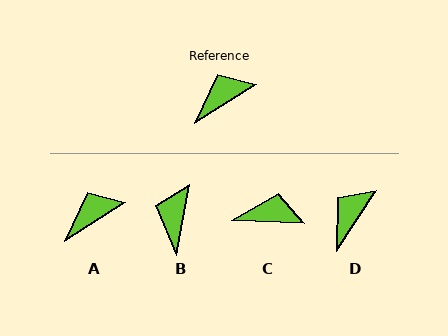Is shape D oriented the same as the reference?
No, it is off by about 25 degrees.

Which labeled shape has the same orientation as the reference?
A.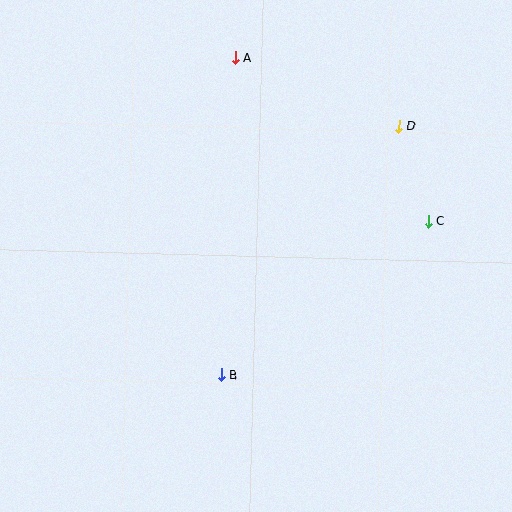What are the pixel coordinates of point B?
Point B is at (221, 375).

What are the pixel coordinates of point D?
Point D is at (399, 126).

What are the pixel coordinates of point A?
Point A is at (235, 58).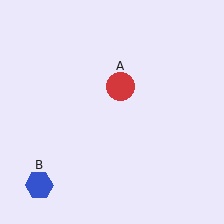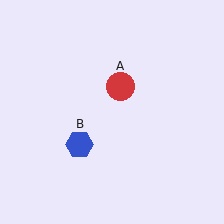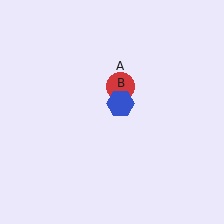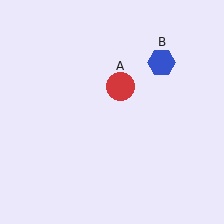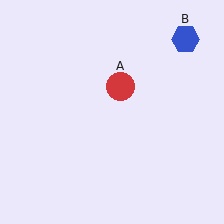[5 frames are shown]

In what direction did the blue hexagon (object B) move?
The blue hexagon (object B) moved up and to the right.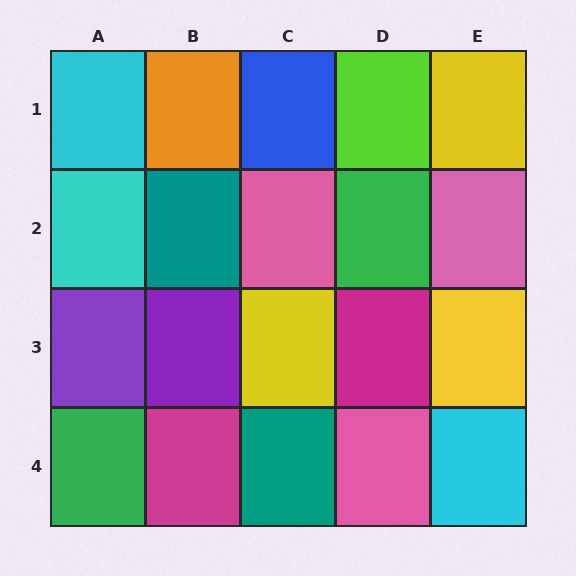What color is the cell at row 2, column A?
Cyan.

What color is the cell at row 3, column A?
Purple.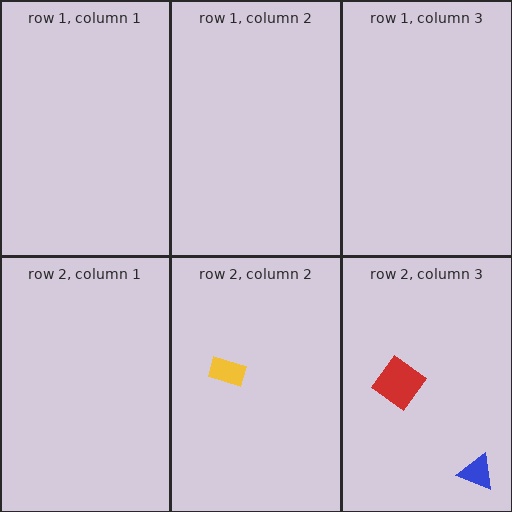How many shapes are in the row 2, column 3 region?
2.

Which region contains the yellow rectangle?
The row 2, column 2 region.